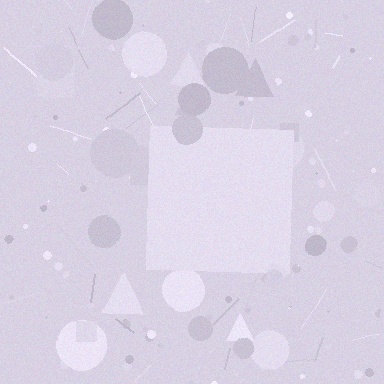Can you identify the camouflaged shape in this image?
The camouflaged shape is a square.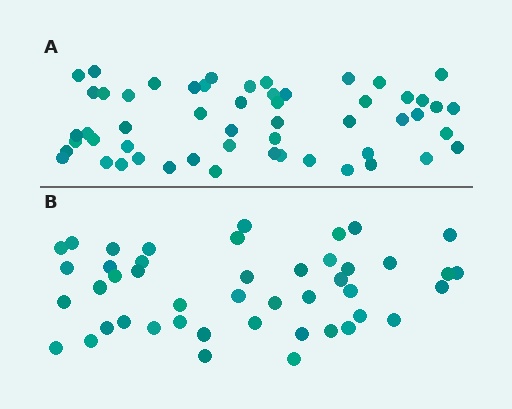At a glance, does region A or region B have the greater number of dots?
Region A (the top region) has more dots.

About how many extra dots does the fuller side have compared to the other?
Region A has roughly 8 or so more dots than region B.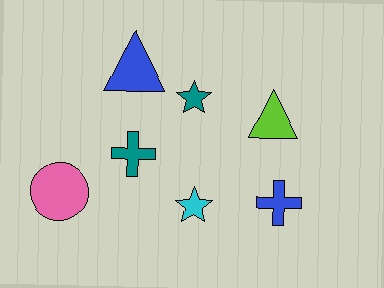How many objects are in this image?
There are 7 objects.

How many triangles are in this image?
There are 2 triangles.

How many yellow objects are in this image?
There are no yellow objects.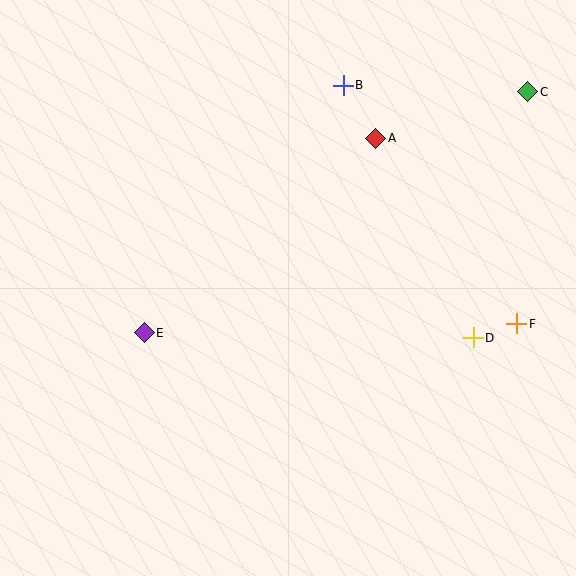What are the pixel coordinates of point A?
Point A is at (376, 138).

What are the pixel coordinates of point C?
Point C is at (528, 92).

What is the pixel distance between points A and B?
The distance between A and B is 62 pixels.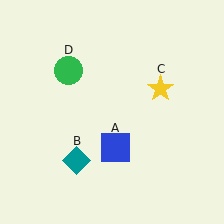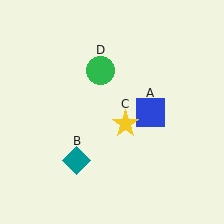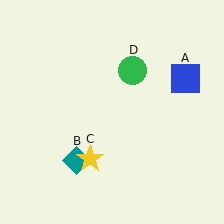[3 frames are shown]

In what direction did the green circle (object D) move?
The green circle (object D) moved right.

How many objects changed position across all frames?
3 objects changed position: blue square (object A), yellow star (object C), green circle (object D).